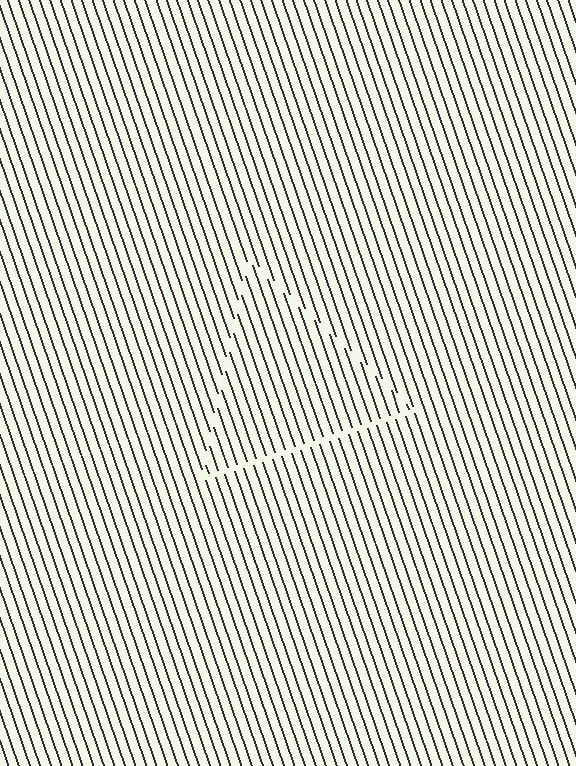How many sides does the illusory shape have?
3 sides — the line-ends trace a triangle.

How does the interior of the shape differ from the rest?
The interior of the shape contains the same grating, shifted by half a period — the contour is defined by the phase discontinuity where line-ends from the inner and outer gratings abut.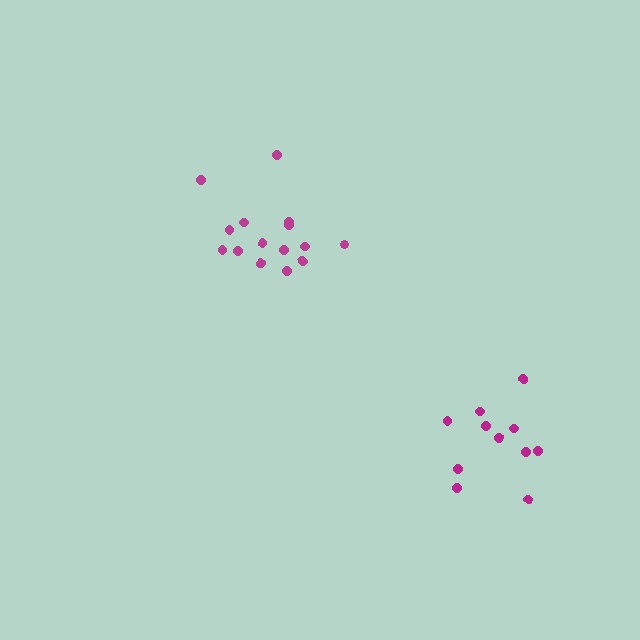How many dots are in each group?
Group 1: 15 dots, Group 2: 11 dots (26 total).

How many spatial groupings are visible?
There are 2 spatial groupings.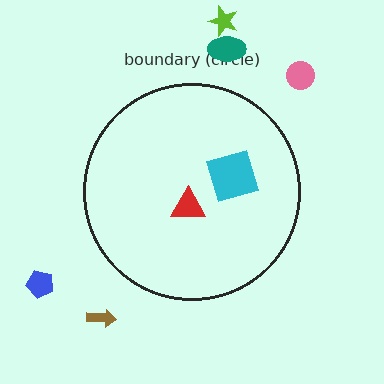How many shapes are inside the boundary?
2 inside, 5 outside.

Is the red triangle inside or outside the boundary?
Inside.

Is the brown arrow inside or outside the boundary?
Outside.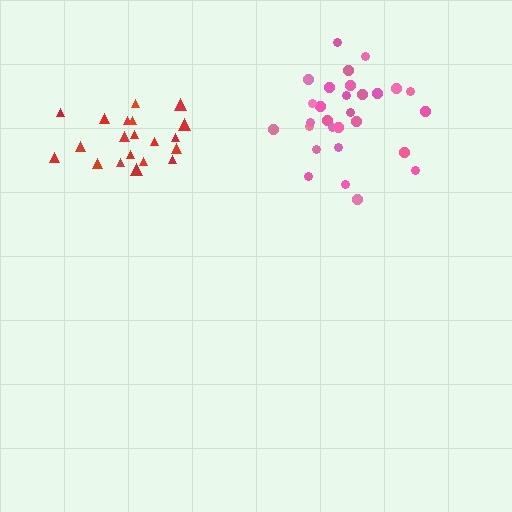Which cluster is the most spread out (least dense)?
Pink.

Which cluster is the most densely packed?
Red.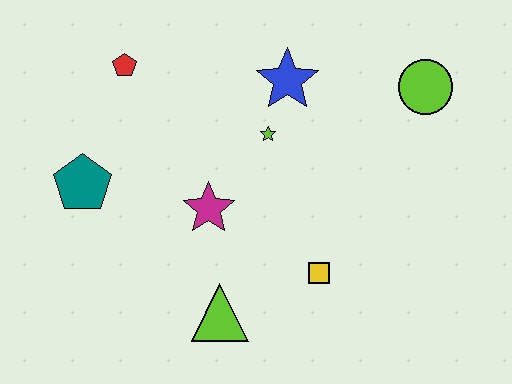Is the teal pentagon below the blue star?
Yes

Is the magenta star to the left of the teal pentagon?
No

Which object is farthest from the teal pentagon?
The lime circle is farthest from the teal pentagon.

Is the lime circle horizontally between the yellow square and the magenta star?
No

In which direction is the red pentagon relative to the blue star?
The red pentagon is to the left of the blue star.